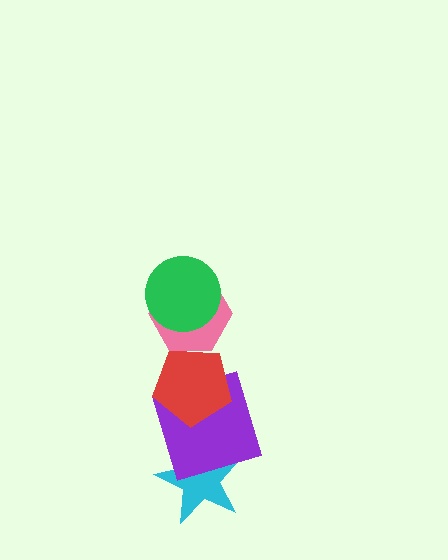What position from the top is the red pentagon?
The red pentagon is 3rd from the top.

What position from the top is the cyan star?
The cyan star is 5th from the top.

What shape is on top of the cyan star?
The purple square is on top of the cyan star.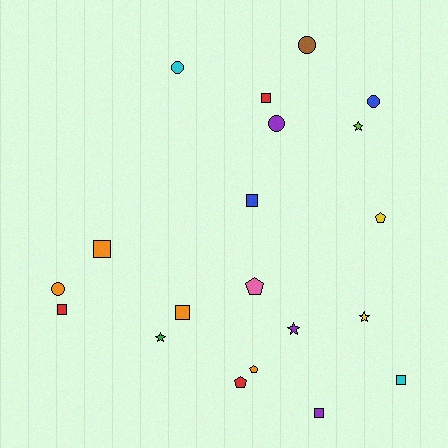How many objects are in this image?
There are 20 objects.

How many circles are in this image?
There are 5 circles.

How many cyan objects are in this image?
There are 2 cyan objects.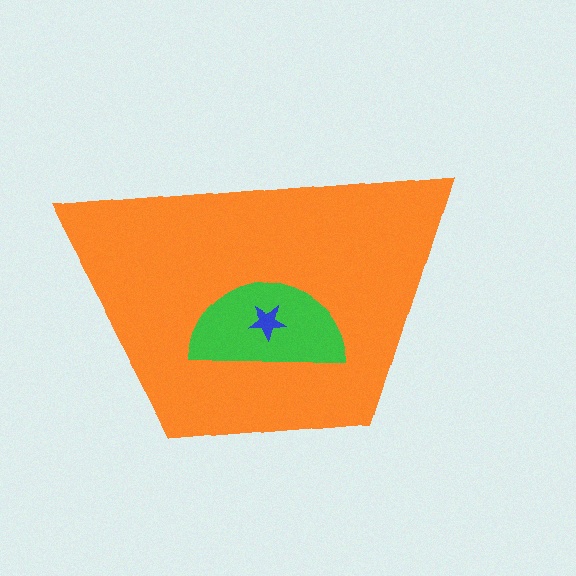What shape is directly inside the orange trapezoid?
The green semicircle.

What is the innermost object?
The blue star.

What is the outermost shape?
The orange trapezoid.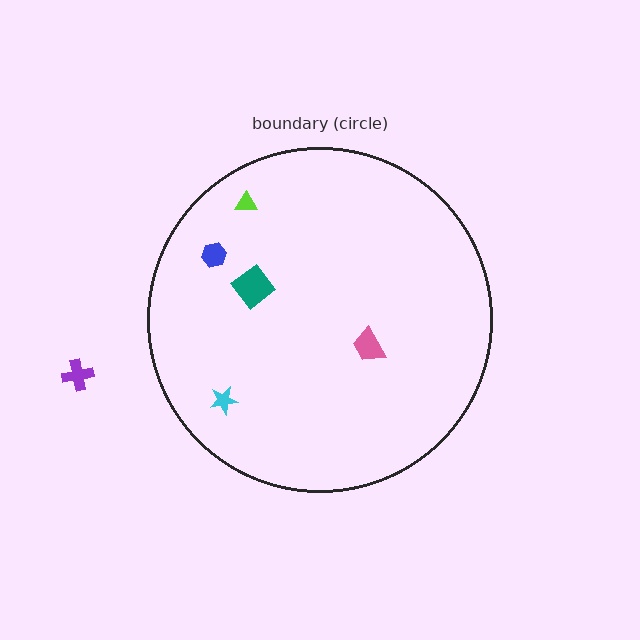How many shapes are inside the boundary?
5 inside, 1 outside.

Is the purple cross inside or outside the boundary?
Outside.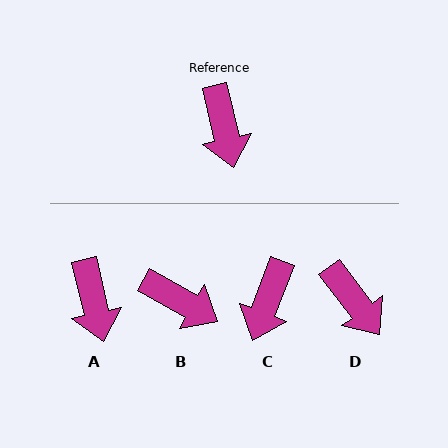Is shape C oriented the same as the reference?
No, it is off by about 34 degrees.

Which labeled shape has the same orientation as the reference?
A.